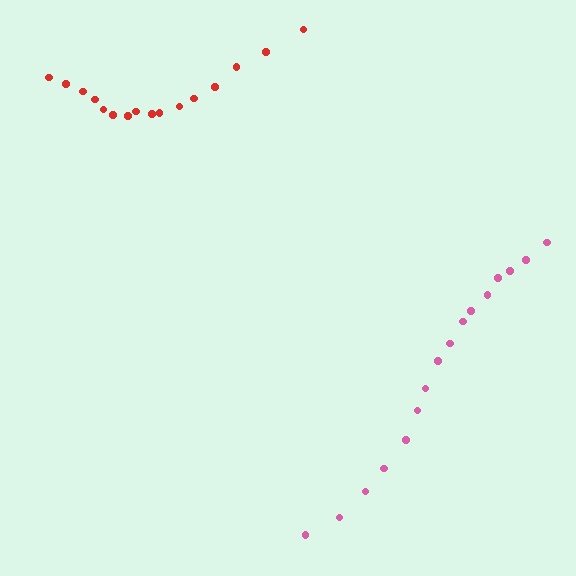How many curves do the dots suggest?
There are 2 distinct paths.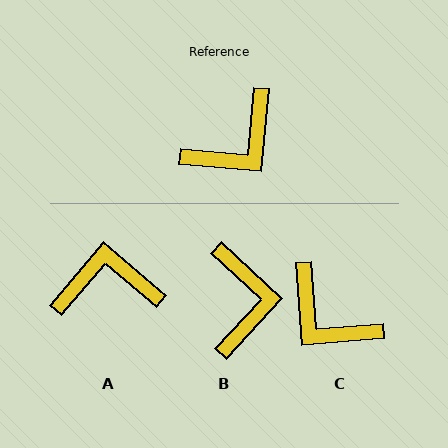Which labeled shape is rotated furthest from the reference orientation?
A, about 145 degrees away.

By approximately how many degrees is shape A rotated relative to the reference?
Approximately 145 degrees counter-clockwise.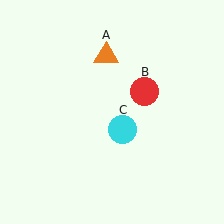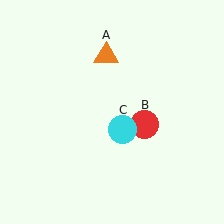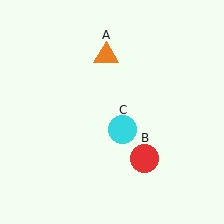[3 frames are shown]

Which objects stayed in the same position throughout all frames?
Orange triangle (object A) and cyan circle (object C) remained stationary.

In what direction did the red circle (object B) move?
The red circle (object B) moved down.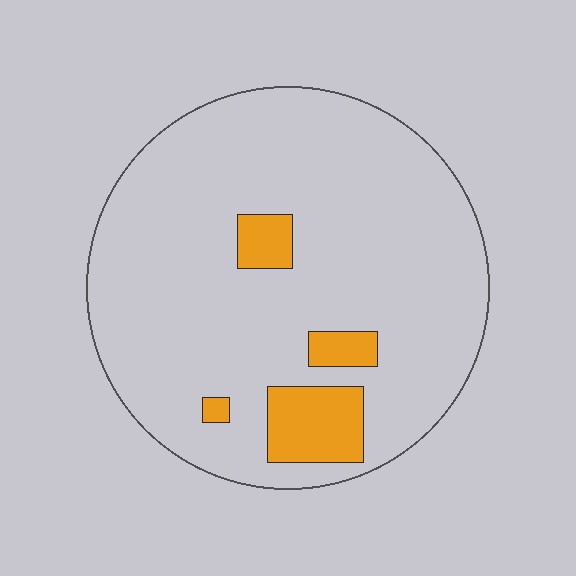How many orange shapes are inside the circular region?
4.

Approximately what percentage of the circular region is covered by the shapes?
Approximately 10%.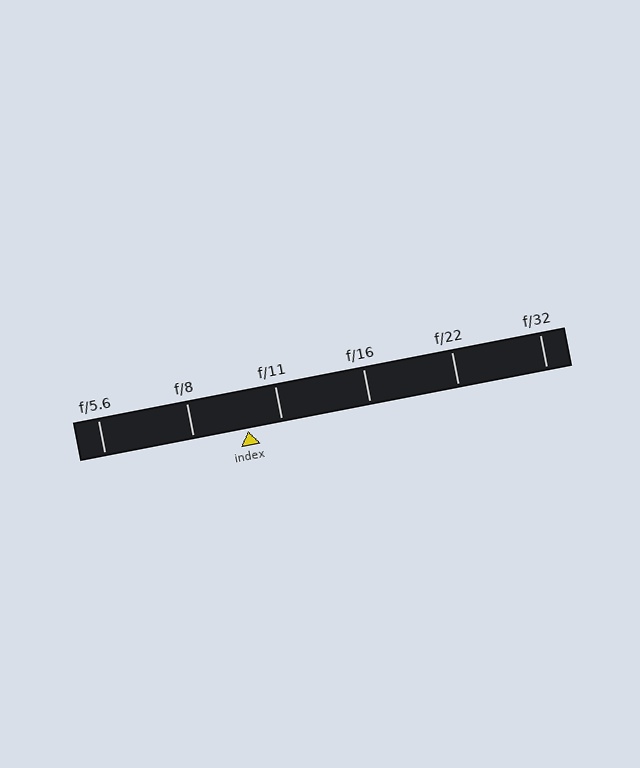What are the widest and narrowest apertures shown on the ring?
The widest aperture shown is f/5.6 and the narrowest is f/32.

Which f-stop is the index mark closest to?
The index mark is closest to f/11.